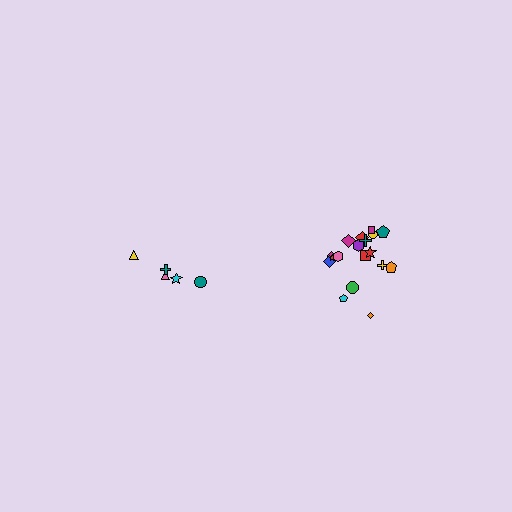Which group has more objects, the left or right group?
The right group.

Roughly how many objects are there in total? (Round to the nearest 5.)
Roughly 25 objects in total.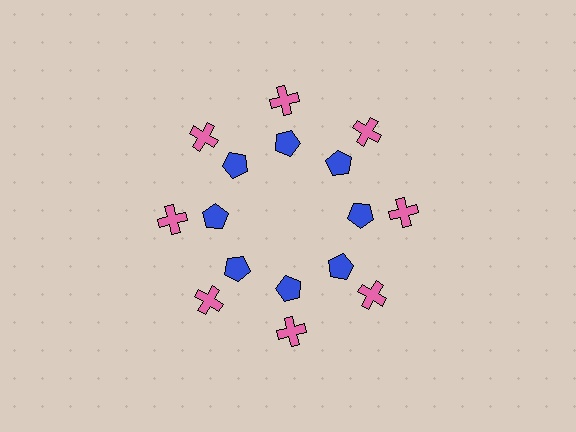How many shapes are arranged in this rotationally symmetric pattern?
There are 16 shapes, arranged in 8 groups of 2.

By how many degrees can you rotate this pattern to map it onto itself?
The pattern maps onto itself every 45 degrees of rotation.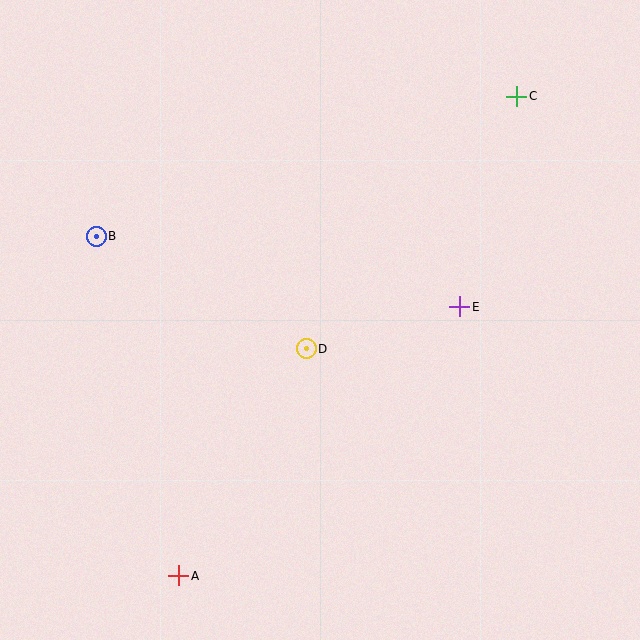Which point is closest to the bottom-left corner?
Point A is closest to the bottom-left corner.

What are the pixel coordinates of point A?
Point A is at (179, 576).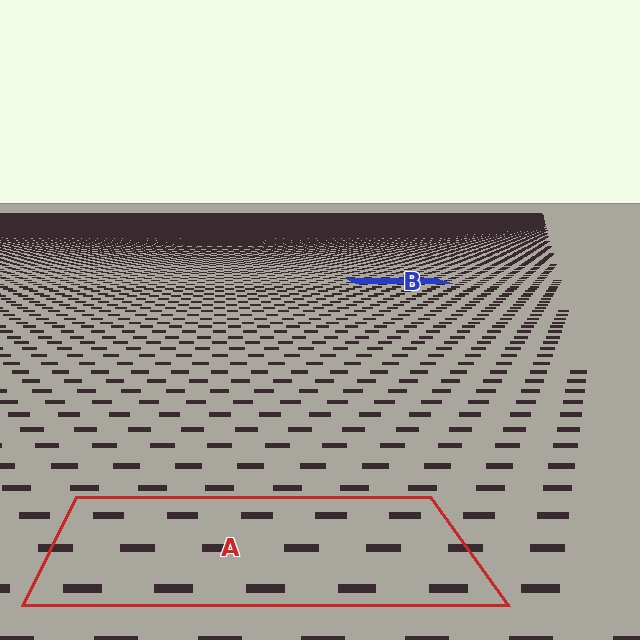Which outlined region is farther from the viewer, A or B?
Region B is farther from the viewer — the texture elements inside it appear smaller and more densely packed.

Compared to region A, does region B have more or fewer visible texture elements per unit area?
Region B has more texture elements per unit area — they are packed more densely because it is farther away.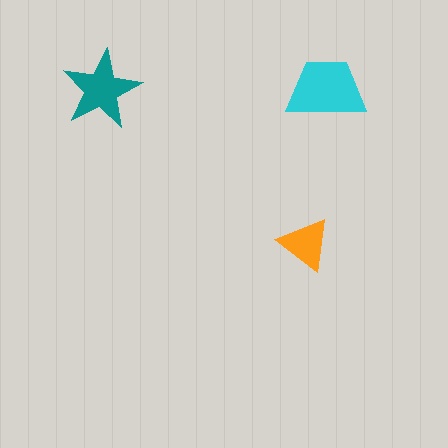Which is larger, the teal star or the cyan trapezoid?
The cyan trapezoid.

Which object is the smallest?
The orange triangle.